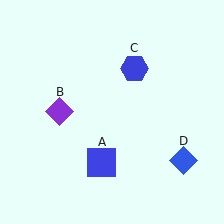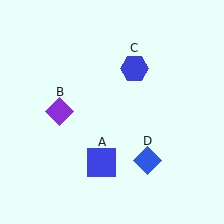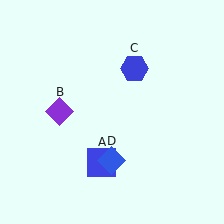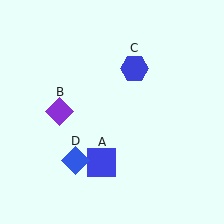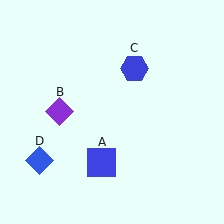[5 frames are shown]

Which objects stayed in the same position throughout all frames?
Blue square (object A) and purple diamond (object B) and blue hexagon (object C) remained stationary.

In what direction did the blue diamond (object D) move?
The blue diamond (object D) moved left.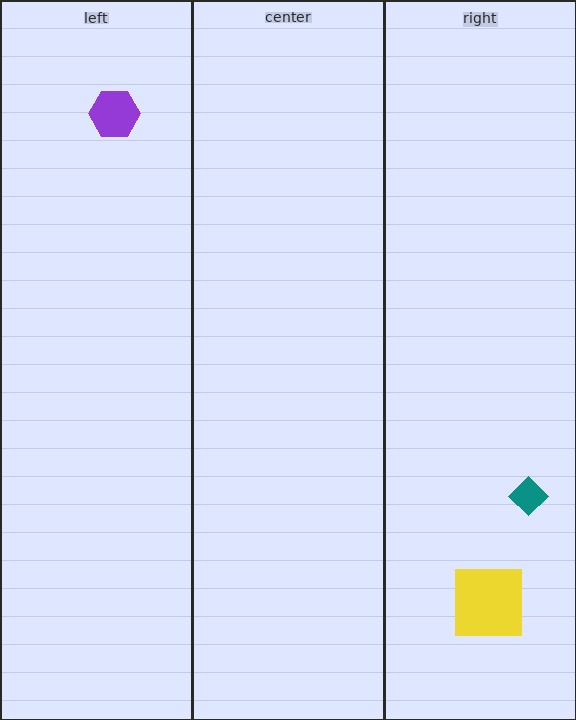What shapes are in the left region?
The purple hexagon.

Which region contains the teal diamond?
The right region.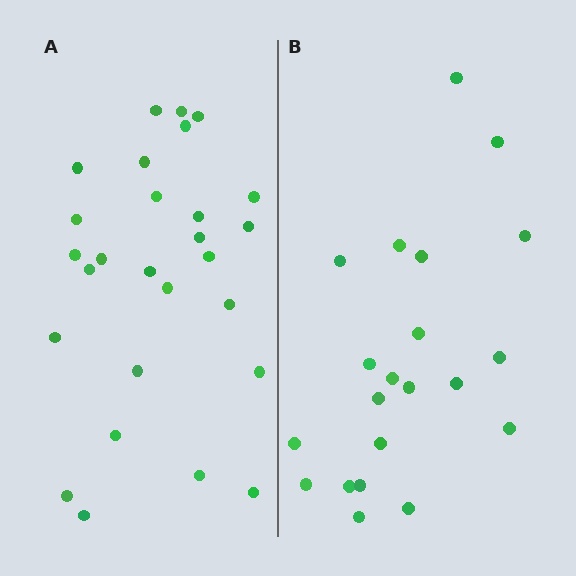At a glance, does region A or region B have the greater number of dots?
Region A (the left region) has more dots.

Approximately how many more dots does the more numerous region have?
Region A has about 6 more dots than region B.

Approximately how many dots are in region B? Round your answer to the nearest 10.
About 20 dots. (The exact count is 21, which rounds to 20.)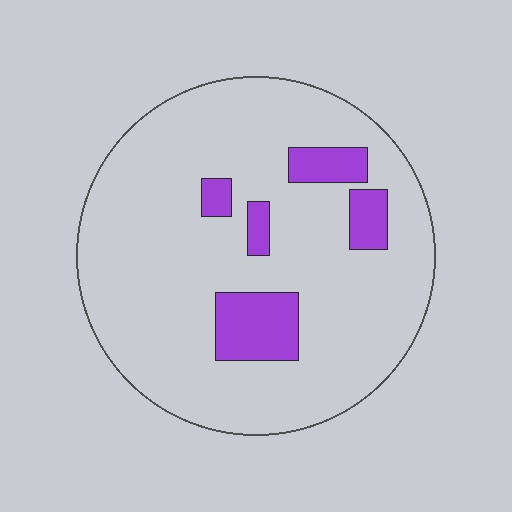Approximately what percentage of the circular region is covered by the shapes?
Approximately 15%.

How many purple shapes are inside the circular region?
5.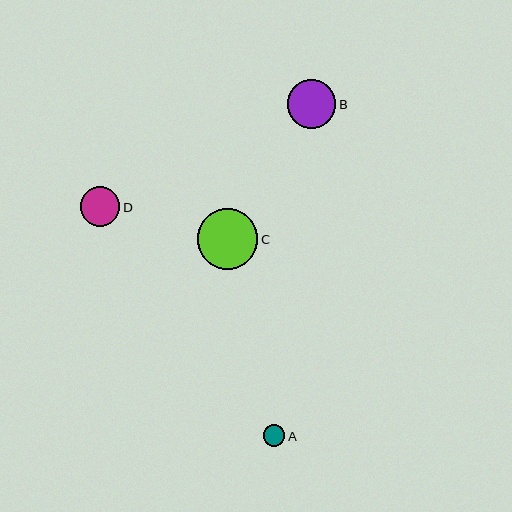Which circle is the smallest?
Circle A is the smallest with a size of approximately 21 pixels.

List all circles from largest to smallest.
From largest to smallest: C, B, D, A.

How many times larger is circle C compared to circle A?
Circle C is approximately 2.9 times the size of circle A.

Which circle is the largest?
Circle C is the largest with a size of approximately 61 pixels.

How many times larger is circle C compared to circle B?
Circle C is approximately 1.2 times the size of circle B.